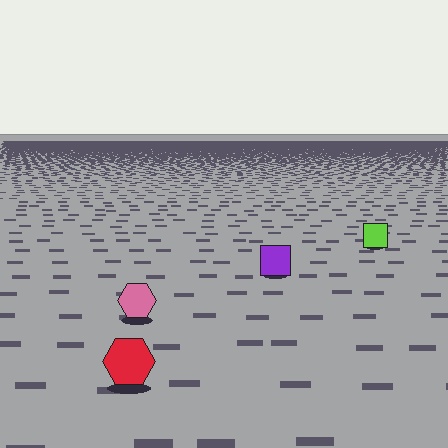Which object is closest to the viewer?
The red hexagon is closest. The texture marks near it are larger and more spread out.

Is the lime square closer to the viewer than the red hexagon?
No. The red hexagon is closer — you can tell from the texture gradient: the ground texture is coarser near it.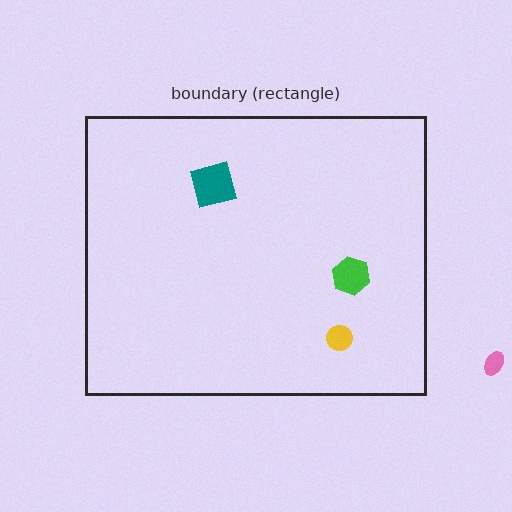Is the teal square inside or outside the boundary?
Inside.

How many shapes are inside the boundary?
3 inside, 1 outside.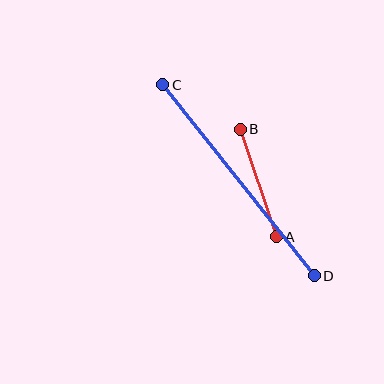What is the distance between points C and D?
The distance is approximately 244 pixels.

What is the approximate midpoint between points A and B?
The midpoint is at approximately (258, 183) pixels.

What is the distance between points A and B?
The distance is approximately 114 pixels.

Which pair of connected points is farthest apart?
Points C and D are farthest apart.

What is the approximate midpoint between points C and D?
The midpoint is at approximately (239, 180) pixels.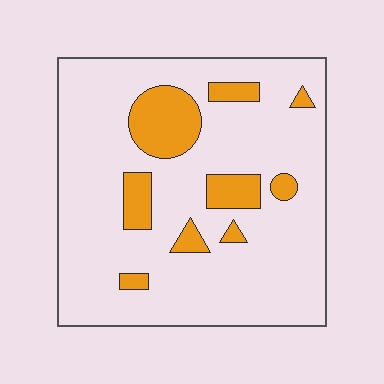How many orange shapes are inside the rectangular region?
9.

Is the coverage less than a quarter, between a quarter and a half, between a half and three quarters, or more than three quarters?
Less than a quarter.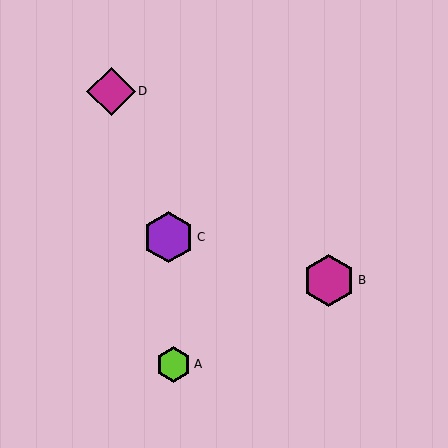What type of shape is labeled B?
Shape B is a magenta hexagon.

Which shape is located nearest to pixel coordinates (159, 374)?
The lime hexagon (labeled A) at (173, 364) is nearest to that location.